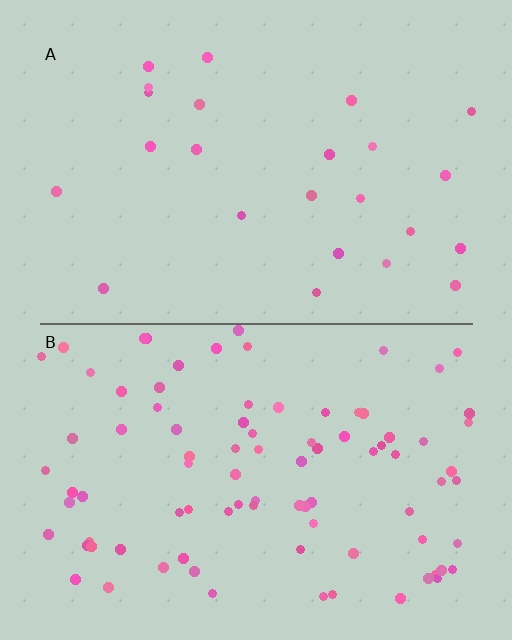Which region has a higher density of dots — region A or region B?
B (the bottom).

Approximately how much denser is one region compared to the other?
Approximately 3.7× — region B over region A.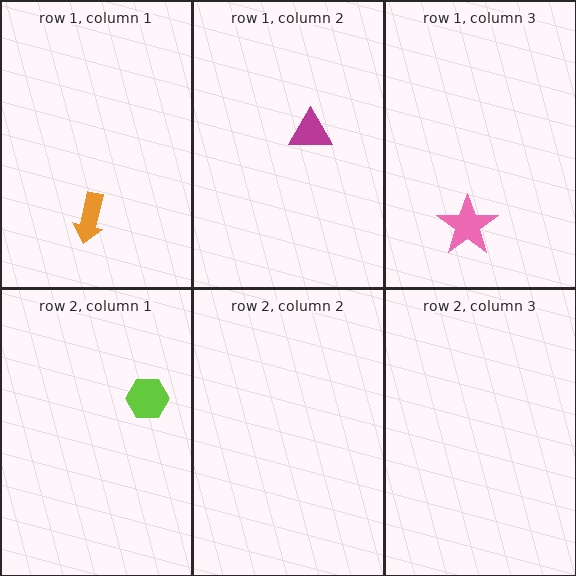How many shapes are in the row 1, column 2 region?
1.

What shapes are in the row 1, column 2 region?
The magenta triangle.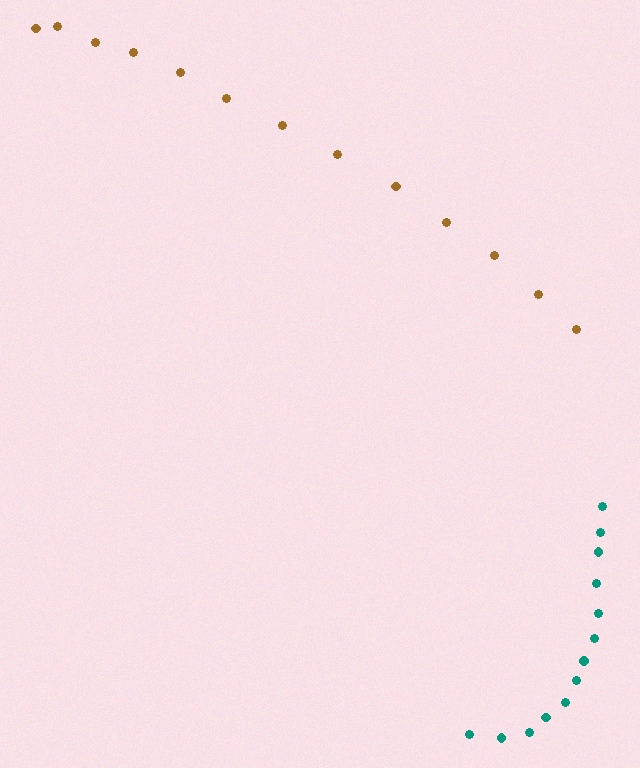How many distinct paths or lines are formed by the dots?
There are 2 distinct paths.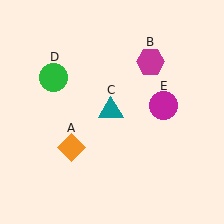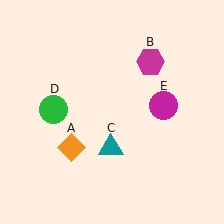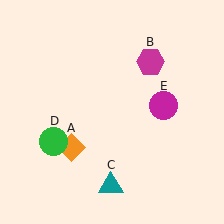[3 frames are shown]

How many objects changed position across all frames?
2 objects changed position: teal triangle (object C), green circle (object D).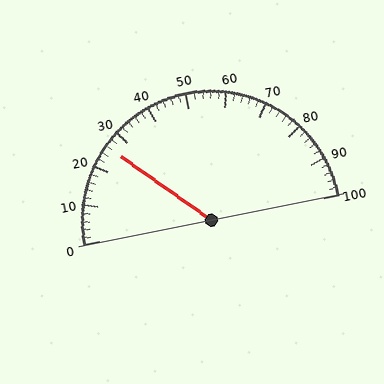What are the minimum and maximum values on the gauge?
The gauge ranges from 0 to 100.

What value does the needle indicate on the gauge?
The needle indicates approximately 26.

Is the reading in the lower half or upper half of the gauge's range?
The reading is in the lower half of the range (0 to 100).